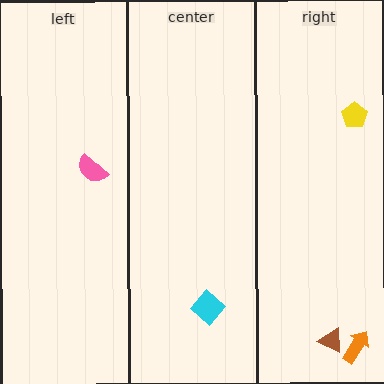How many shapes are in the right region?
3.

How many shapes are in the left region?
1.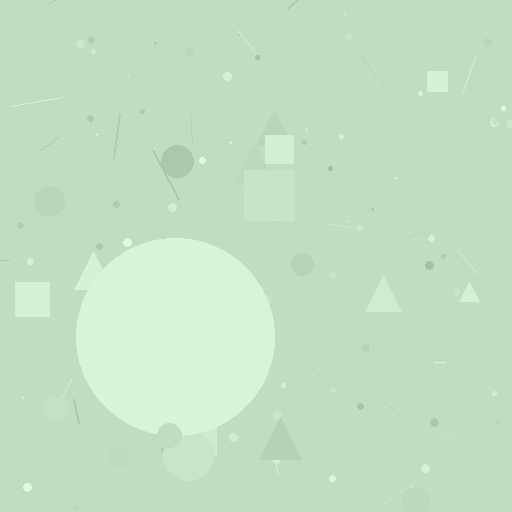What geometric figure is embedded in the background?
A circle is embedded in the background.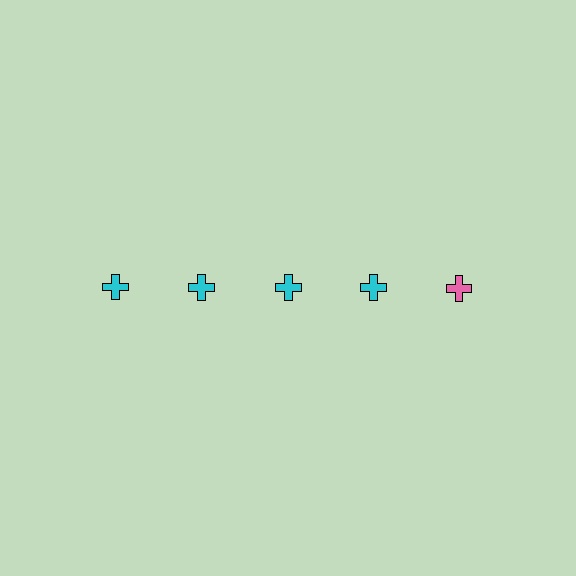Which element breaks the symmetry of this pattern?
The pink cross in the top row, rightmost column breaks the symmetry. All other shapes are cyan crosses.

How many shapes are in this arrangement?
There are 5 shapes arranged in a grid pattern.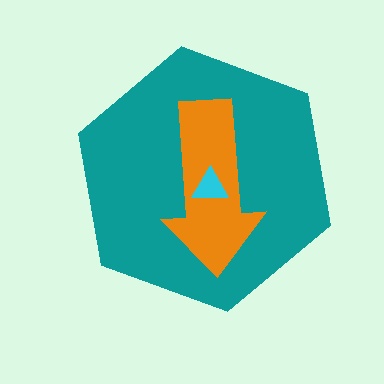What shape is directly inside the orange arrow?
The cyan triangle.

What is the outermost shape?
The teal hexagon.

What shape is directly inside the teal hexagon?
The orange arrow.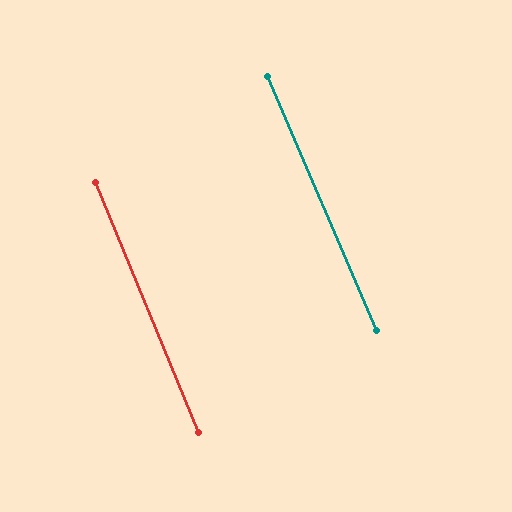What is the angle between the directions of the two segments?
Approximately 1 degree.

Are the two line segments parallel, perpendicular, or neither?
Parallel — their directions differ by only 0.8°.